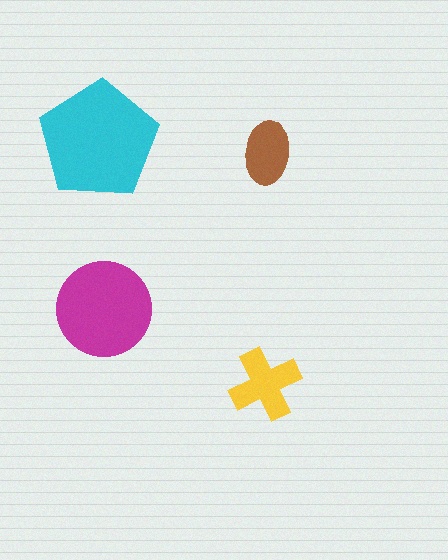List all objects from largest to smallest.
The cyan pentagon, the magenta circle, the yellow cross, the brown ellipse.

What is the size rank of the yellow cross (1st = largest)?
3rd.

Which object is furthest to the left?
The cyan pentagon is leftmost.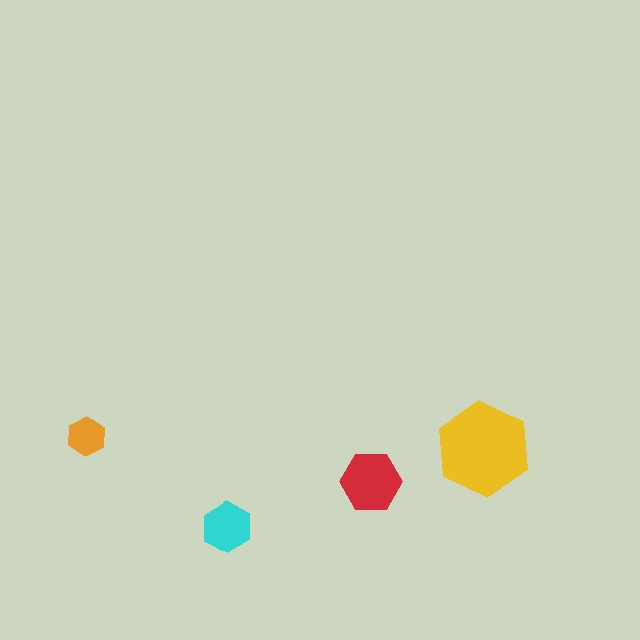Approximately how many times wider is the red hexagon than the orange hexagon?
About 1.5 times wider.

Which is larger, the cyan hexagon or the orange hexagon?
The cyan one.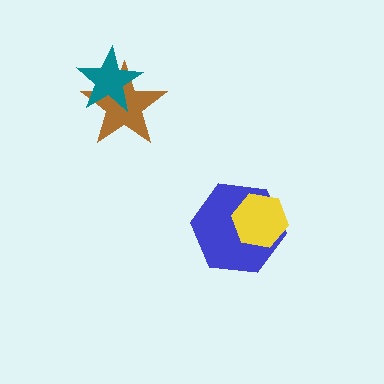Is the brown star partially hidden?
Yes, it is partially covered by another shape.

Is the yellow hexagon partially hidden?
No, no other shape covers it.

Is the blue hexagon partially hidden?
Yes, it is partially covered by another shape.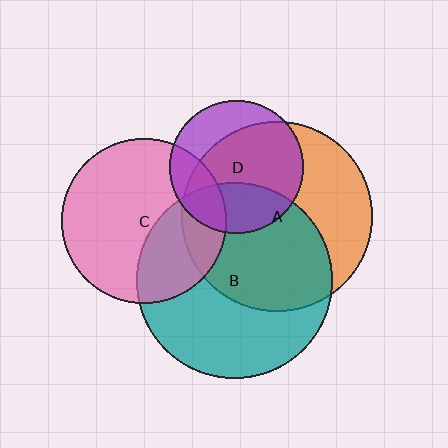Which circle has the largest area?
Circle B (teal).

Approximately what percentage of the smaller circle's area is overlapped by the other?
Approximately 70%.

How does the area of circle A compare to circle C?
Approximately 1.3 times.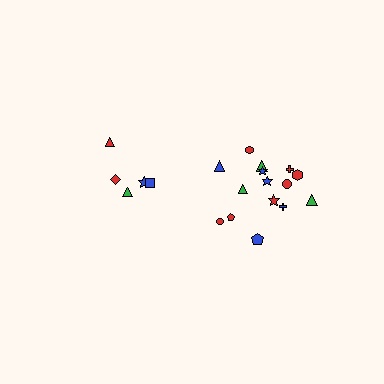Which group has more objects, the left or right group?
The right group.